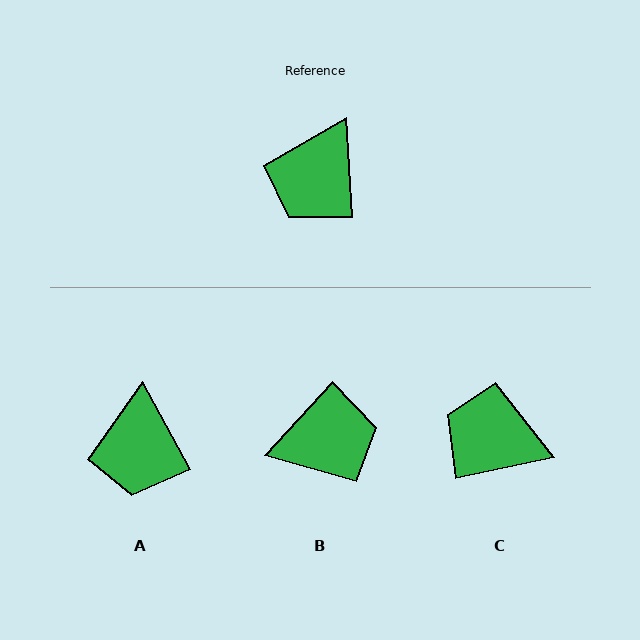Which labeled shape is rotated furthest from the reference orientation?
B, about 134 degrees away.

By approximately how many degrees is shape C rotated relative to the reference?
Approximately 82 degrees clockwise.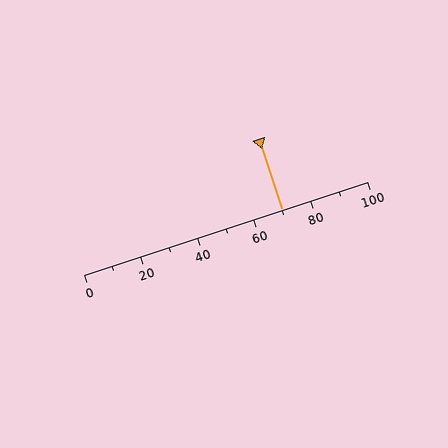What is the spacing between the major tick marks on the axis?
The major ticks are spaced 20 apart.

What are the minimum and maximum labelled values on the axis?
The axis runs from 0 to 100.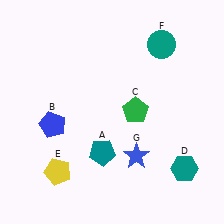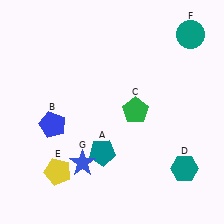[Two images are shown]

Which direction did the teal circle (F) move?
The teal circle (F) moved right.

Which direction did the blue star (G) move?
The blue star (G) moved left.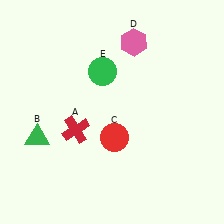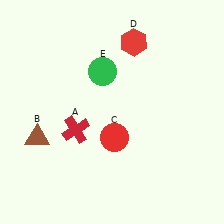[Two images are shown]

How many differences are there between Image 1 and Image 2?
There are 2 differences between the two images.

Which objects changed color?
B changed from green to brown. D changed from pink to red.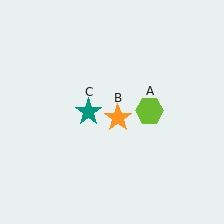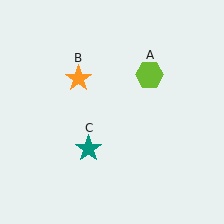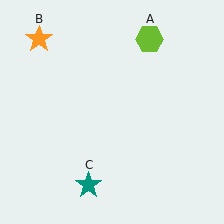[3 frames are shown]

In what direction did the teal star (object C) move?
The teal star (object C) moved down.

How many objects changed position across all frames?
3 objects changed position: lime hexagon (object A), orange star (object B), teal star (object C).